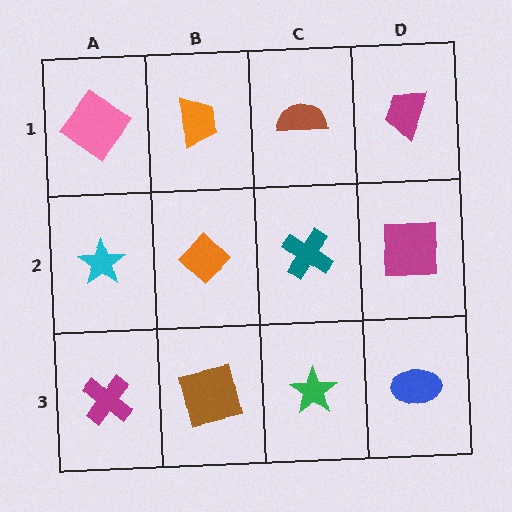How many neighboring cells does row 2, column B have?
4.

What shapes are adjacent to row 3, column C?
A teal cross (row 2, column C), a brown square (row 3, column B), a blue ellipse (row 3, column D).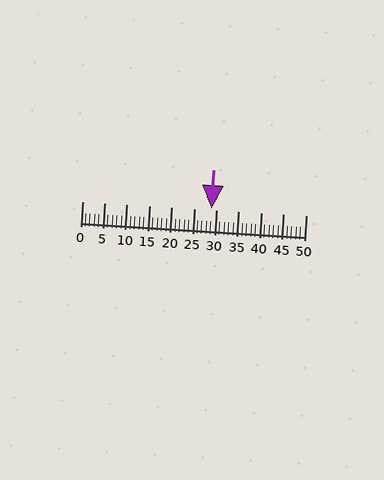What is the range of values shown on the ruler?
The ruler shows values from 0 to 50.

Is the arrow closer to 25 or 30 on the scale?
The arrow is closer to 30.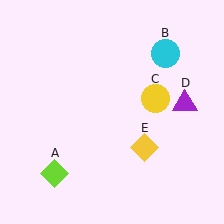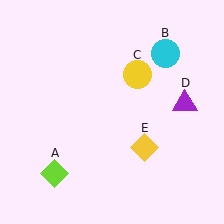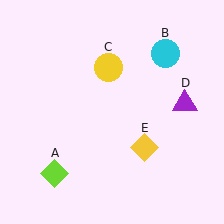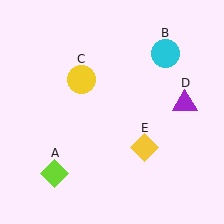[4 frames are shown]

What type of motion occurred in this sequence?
The yellow circle (object C) rotated counterclockwise around the center of the scene.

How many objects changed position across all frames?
1 object changed position: yellow circle (object C).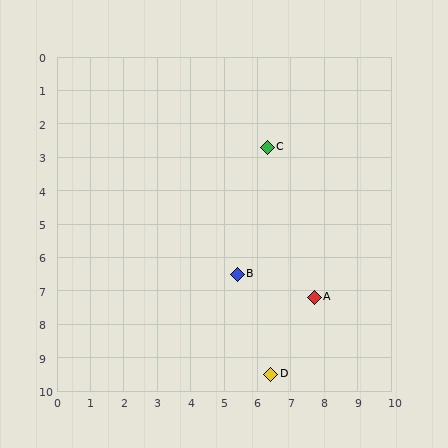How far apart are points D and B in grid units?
Points D and B are about 3.2 grid units apart.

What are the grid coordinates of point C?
Point C is at approximately (6.3, 2.7).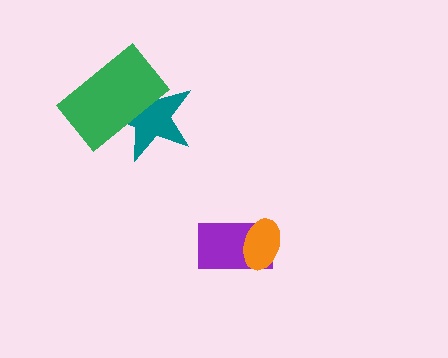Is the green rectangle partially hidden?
No, no other shape covers it.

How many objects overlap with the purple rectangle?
1 object overlaps with the purple rectangle.